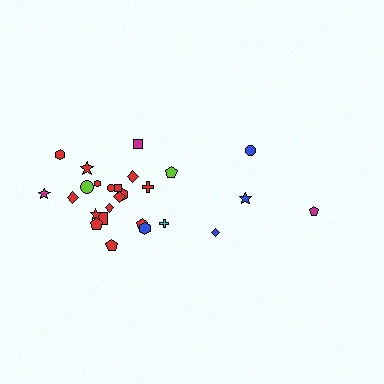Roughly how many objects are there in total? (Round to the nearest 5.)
Roughly 25 objects in total.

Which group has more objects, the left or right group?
The left group.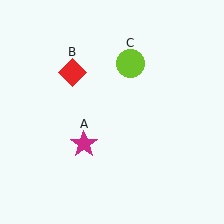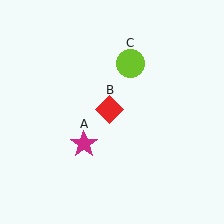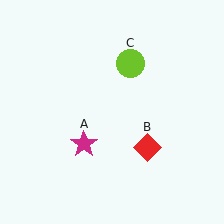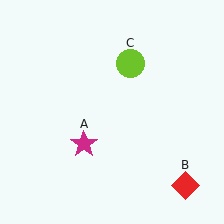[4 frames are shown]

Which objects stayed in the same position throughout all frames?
Magenta star (object A) and lime circle (object C) remained stationary.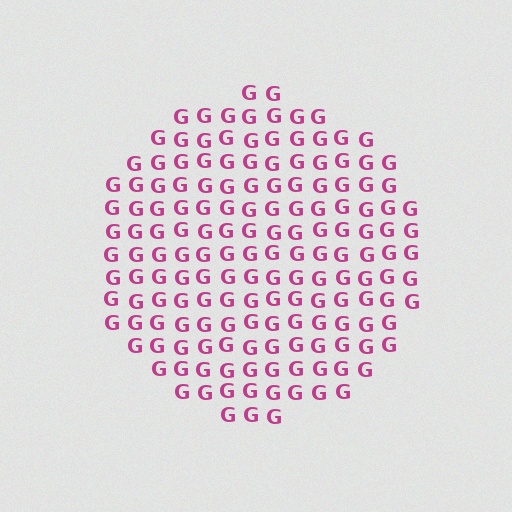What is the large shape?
The large shape is a circle.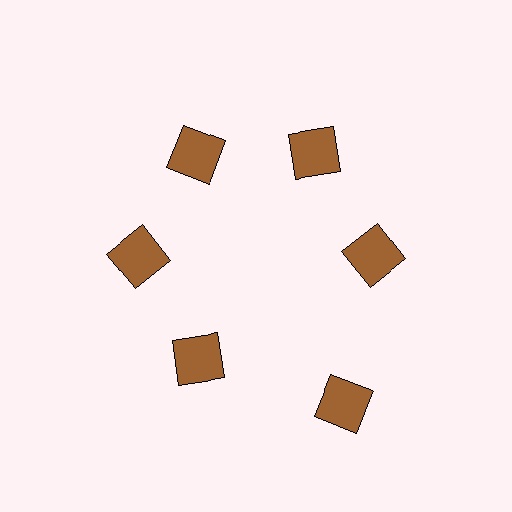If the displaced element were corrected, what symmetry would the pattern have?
It would have 6-fold rotational symmetry — the pattern would map onto itself every 60 degrees.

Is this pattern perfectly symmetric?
No. The 6 brown squares are arranged in a ring, but one element near the 5 o'clock position is pushed outward from the center, breaking the 6-fold rotational symmetry.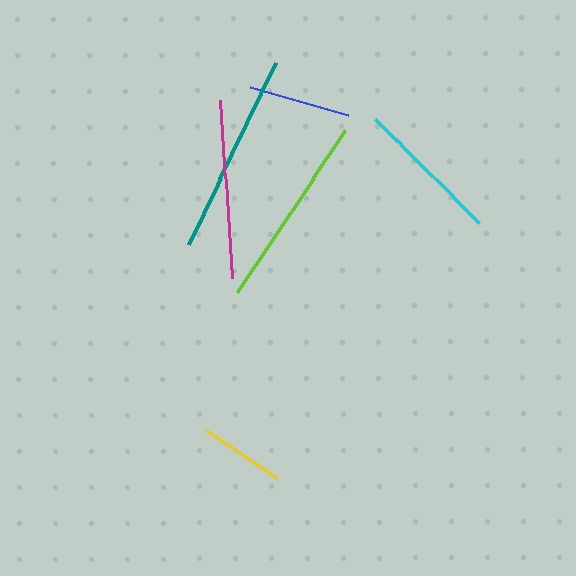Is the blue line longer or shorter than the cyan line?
The cyan line is longer than the blue line.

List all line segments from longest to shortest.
From longest to shortest: teal, lime, magenta, cyan, blue, yellow.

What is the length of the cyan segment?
The cyan segment is approximately 147 pixels long.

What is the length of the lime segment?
The lime segment is approximately 196 pixels long.